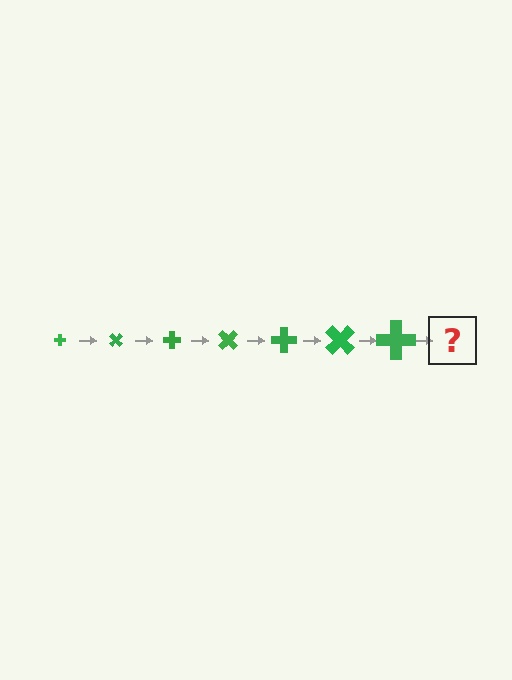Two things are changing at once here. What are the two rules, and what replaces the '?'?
The two rules are that the cross grows larger each step and it rotates 45 degrees each step. The '?' should be a cross, larger than the previous one and rotated 315 degrees from the start.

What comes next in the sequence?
The next element should be a cross, larger than the previous one and rotated 315 degrees from the start.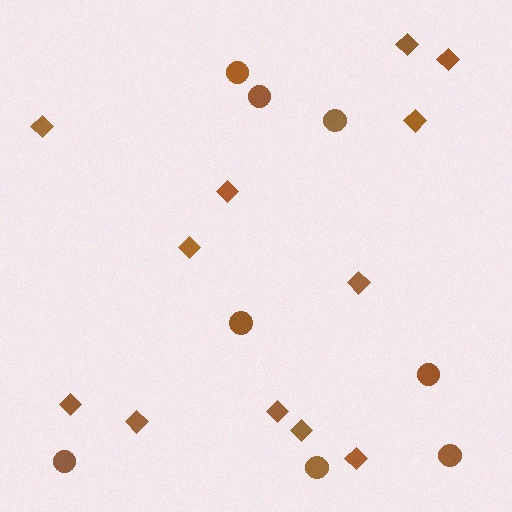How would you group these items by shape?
There are 2 groups: one group of diamonds (12) and one group of circles (8).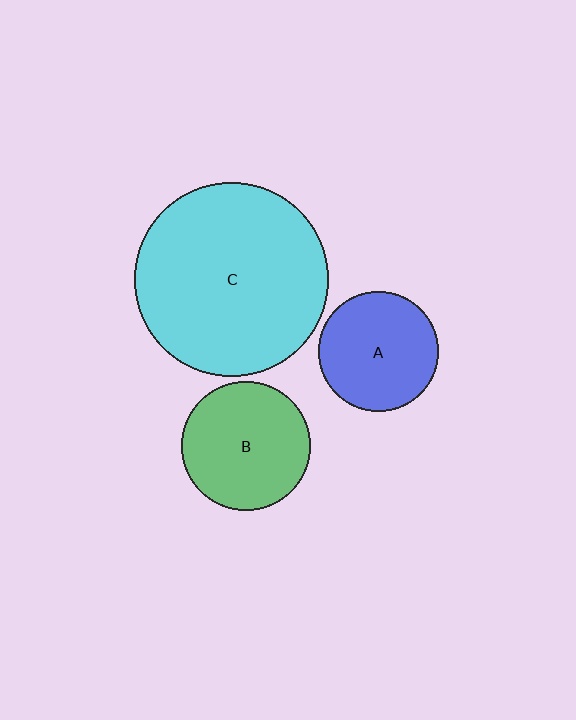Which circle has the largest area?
Circle C (cyan).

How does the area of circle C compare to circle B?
Approximately 2.3 times.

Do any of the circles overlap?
No, none of the circles overlap.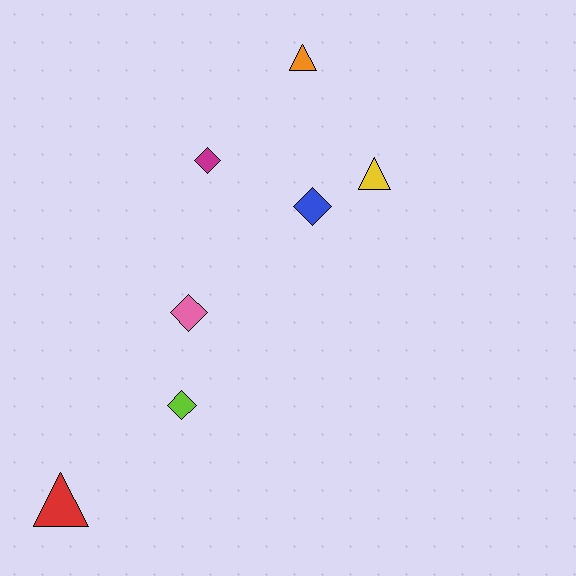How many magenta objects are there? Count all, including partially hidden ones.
There is 1 magenta object.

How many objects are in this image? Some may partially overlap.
There are 7 objects.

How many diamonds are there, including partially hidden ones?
There are 4 diamonds.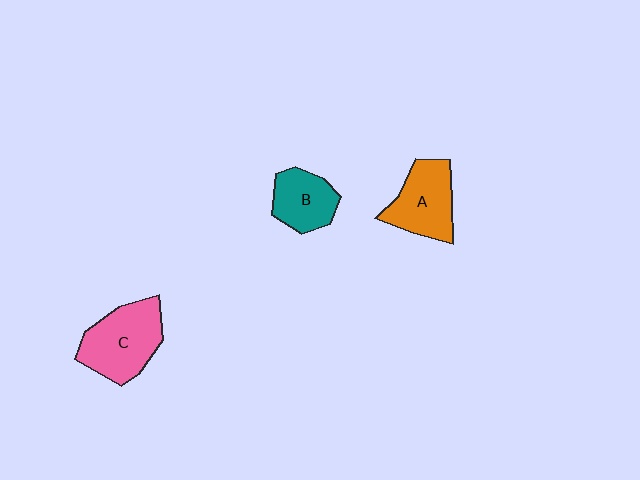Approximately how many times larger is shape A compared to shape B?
Approximately 1.3 times.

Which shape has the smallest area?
Shape B (teal).